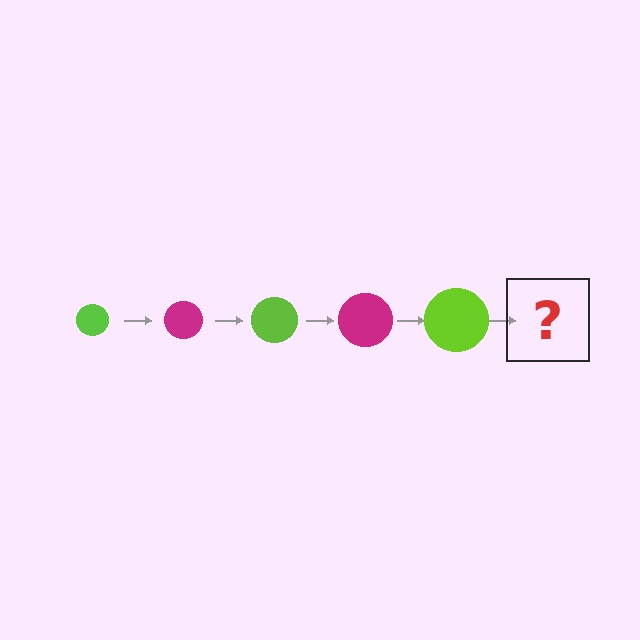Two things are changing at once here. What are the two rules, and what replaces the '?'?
The two rules are that the circle grows larger each step and the color cycles through lime and magenta. The '?' should be a magenta circle, larger than the previous one.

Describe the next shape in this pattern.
It should be a magenta circle, larger than the previous one.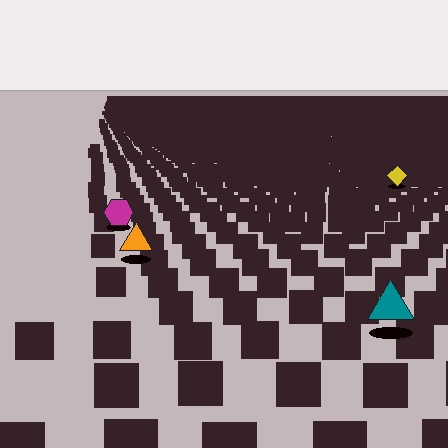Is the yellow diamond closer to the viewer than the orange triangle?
No. The orange triangle is closer — you can tell from the texture gradient: the ground texture is coarser near it.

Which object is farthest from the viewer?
The yellow diamond is farthest from the viewer. It appears smaller and the ground texture around it is denser.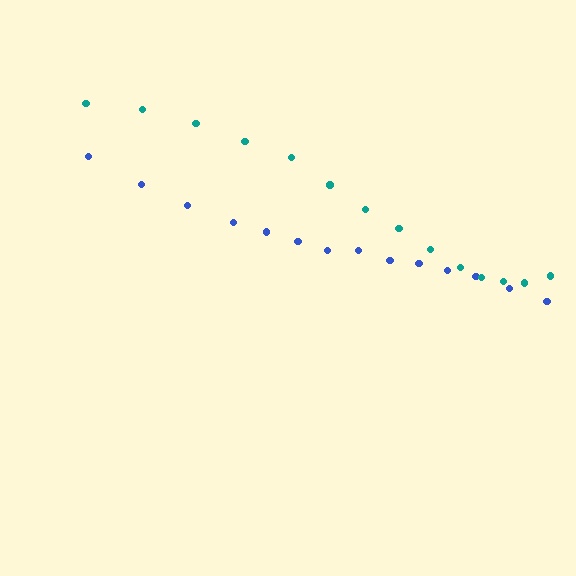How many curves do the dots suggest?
There are 2 distinct paths.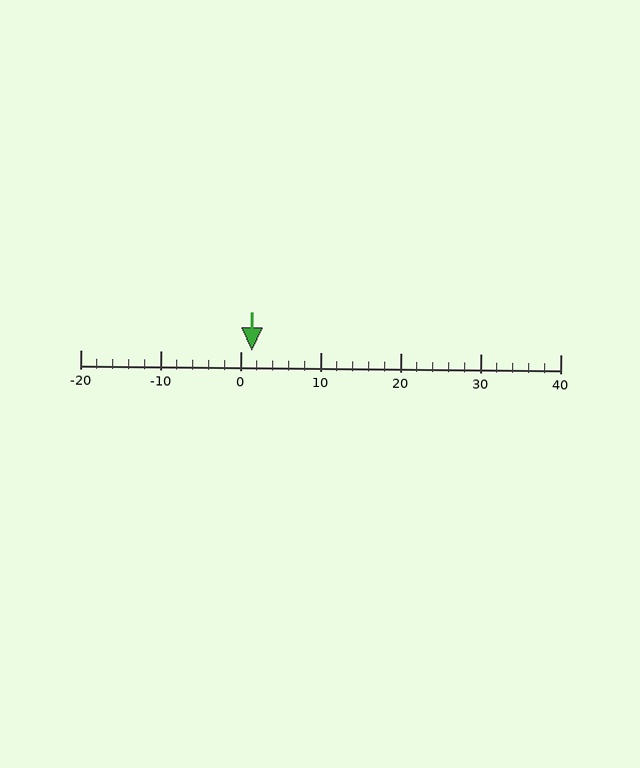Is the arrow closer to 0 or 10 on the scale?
The arrow is closer to 0.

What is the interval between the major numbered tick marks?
The major tick marks are spaced 10 units apart.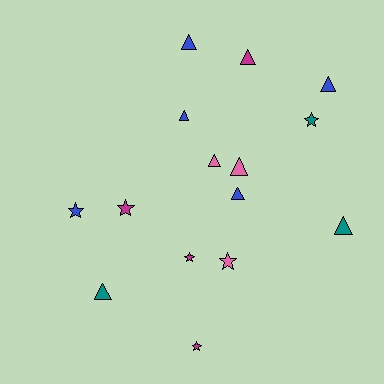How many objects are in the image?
There are 15 objects.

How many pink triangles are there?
There are 2 pink triangles.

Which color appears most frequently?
Blue, with 5 objects.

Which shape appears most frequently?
Triangle, with 9 objects.